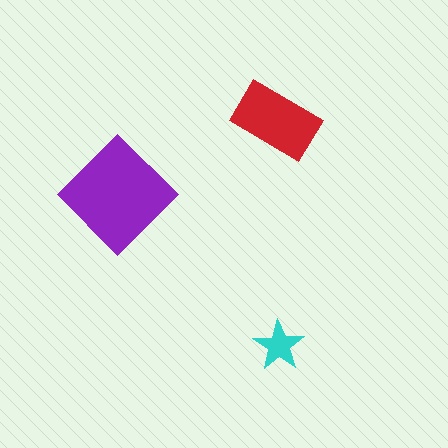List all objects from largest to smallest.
The purple diamond, the red rectangle, the cyan star.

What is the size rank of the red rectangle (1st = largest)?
2nd.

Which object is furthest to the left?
The purple diamond is leftmost.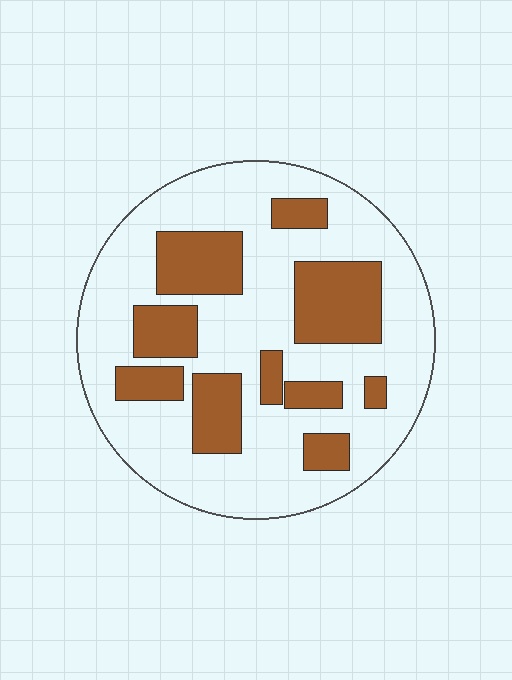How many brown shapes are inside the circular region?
10.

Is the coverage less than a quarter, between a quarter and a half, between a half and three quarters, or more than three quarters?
Between a quarter and a half.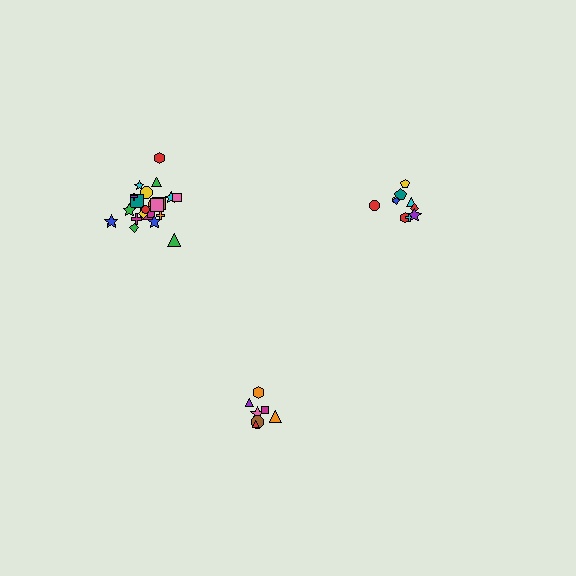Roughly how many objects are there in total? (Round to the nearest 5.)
Roughly 40 objects in total.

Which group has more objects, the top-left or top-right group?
The top-left group.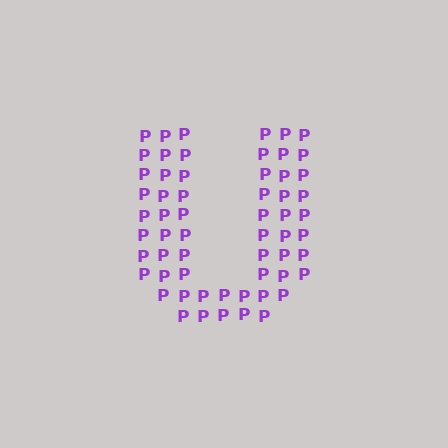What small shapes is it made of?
It is made of small letter P's.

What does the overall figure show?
The overall figure shows the letter U.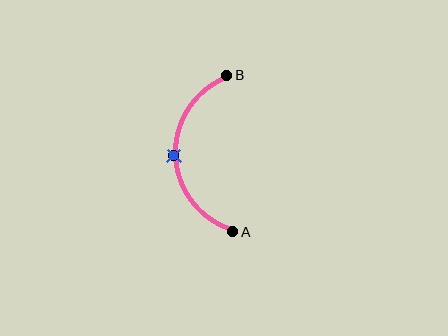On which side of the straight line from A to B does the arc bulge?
The arc bulges to the left of the straight line connecting A and B.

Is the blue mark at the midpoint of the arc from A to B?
Yes. The blue mark lies on the arc at equal arc-length from both A and B — it is the arc midpoint.